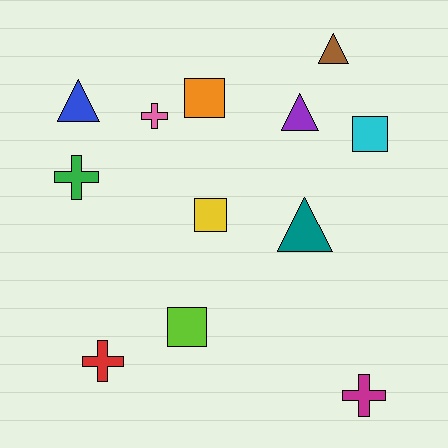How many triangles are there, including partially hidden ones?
There are 4 triangles.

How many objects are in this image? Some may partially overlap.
There are 12 objects.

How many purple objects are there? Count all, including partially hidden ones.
There is 1 purple object.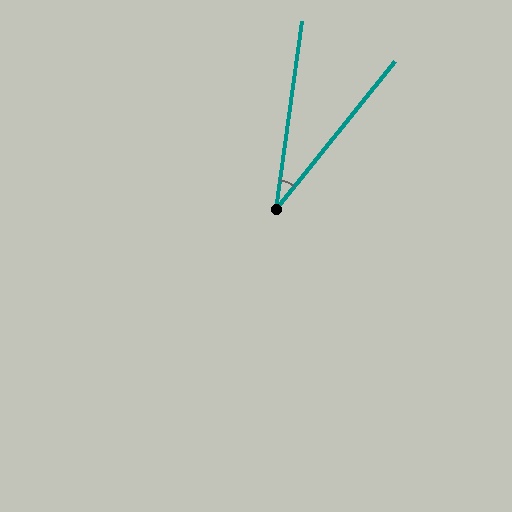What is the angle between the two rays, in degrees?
Approximately 31 degrees.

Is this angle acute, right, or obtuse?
It is acute.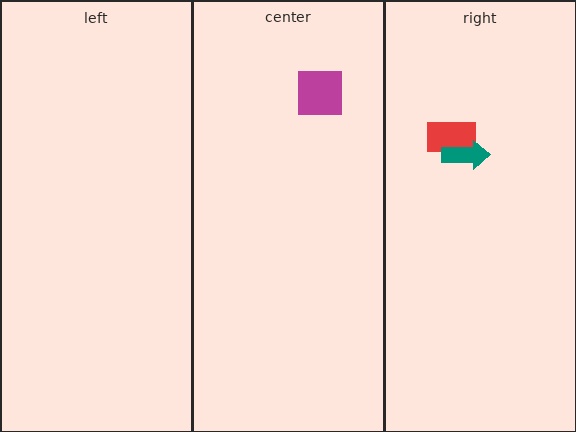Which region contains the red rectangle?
The right region.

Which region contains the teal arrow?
The right region.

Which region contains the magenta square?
The center region.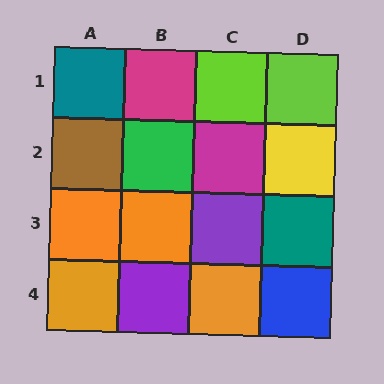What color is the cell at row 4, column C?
Orange.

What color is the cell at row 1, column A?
Teal.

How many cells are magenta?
2 cells are magenta.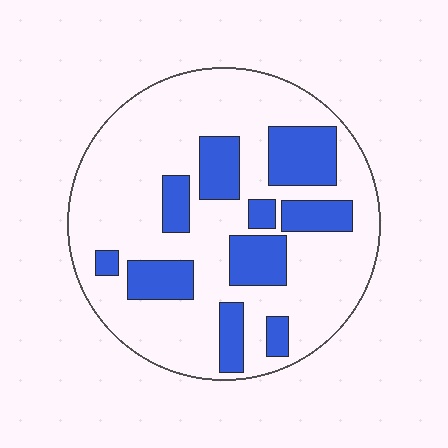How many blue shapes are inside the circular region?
10.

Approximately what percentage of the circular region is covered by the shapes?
Approximately 25%.